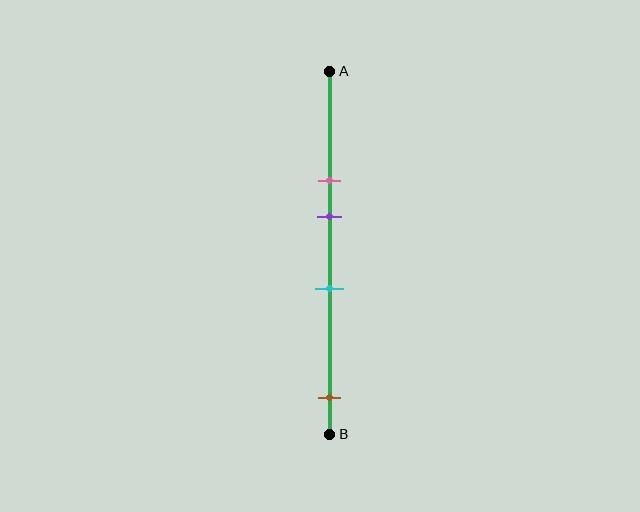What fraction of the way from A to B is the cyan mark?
The cyan mark is approximately 60% (0.6) of the way from A to B.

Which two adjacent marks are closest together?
The pink and purple marks are the closest adjacent pair.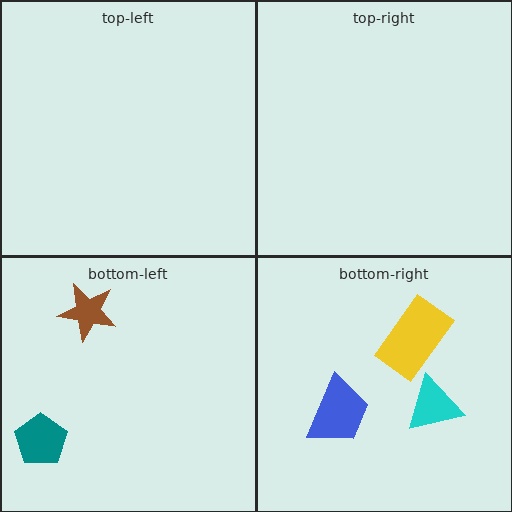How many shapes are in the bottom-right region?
3.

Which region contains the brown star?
The bottom-left region.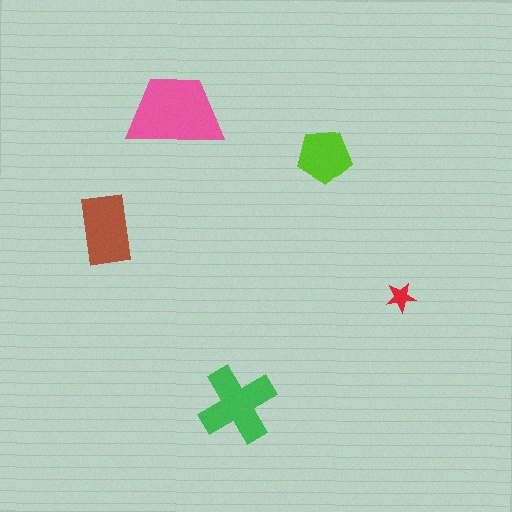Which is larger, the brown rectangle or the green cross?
The green cross.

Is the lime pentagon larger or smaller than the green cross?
Smaller.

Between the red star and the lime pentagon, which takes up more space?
The lime pentagon.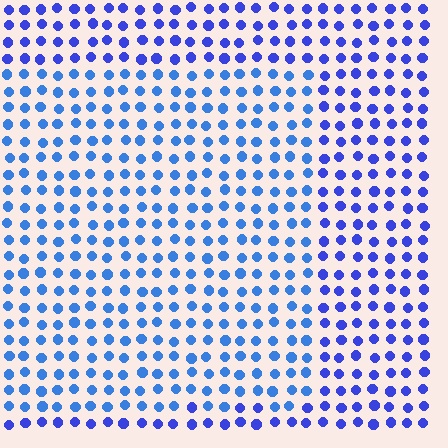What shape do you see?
I see a rectangle.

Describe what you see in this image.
The image is filled with small blue elements in a uniform arrangement. A rectangle-shaped region is visible where the elements are tinted to a slightly different hue, forming a subtle color boundary.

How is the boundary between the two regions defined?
The boundary is defined purely by a slight shift in hue (about 22 degrees). Spacing, size, and orientation are identical on both sides.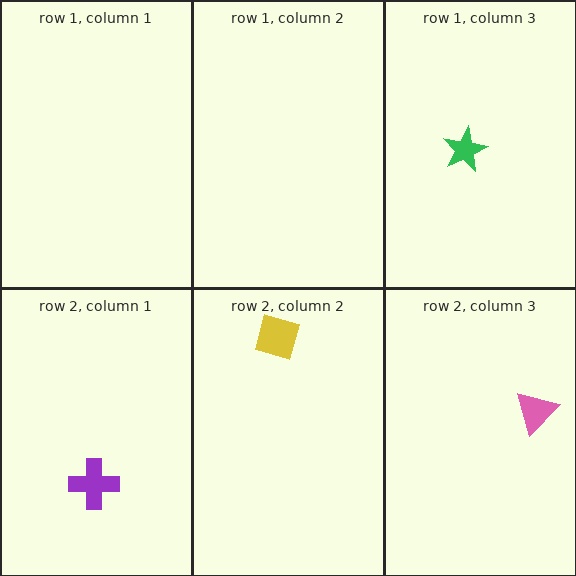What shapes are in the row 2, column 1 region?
The purple cross.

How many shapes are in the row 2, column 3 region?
1.